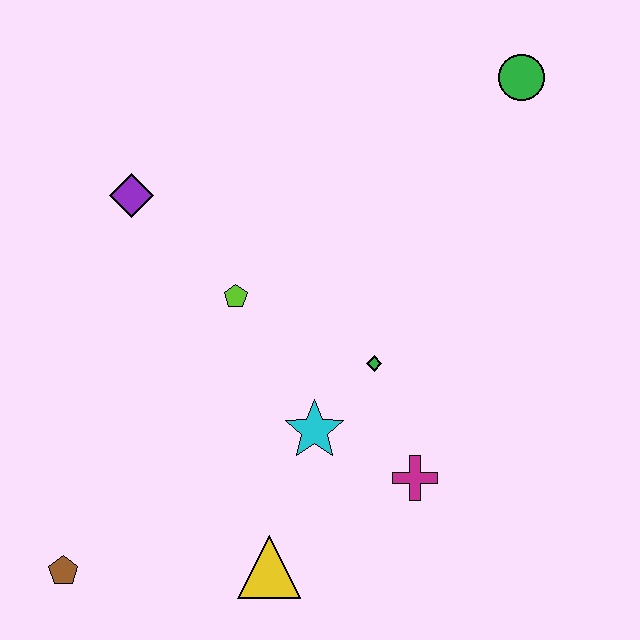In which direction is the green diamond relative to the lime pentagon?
The green diamond is to the right of the lime pentagon.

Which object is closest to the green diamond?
The cyan star is closest to the green diamond.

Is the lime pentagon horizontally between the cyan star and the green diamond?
No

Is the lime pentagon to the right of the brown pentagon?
Yes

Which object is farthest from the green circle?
The brown pentagon is farthest from the green circle.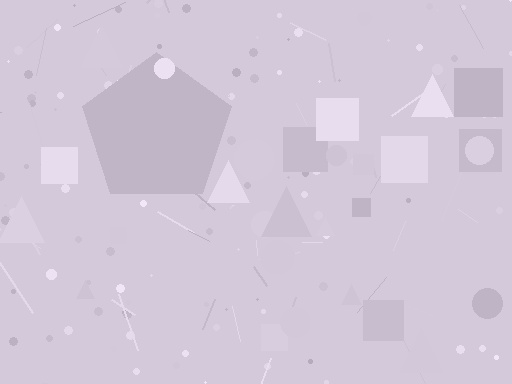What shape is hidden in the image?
A pentagon is hidden in the image.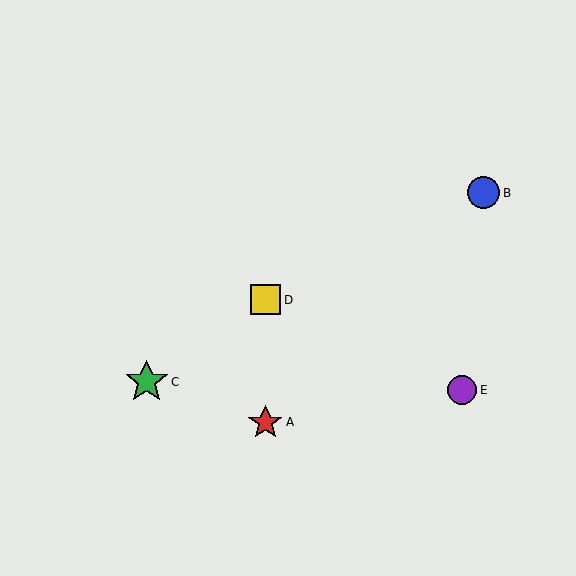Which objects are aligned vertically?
Objects A, D are aligned vertically.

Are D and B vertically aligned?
No, D is at x≈265 and B is at x≈484.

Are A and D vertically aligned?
Yes, both are at x≈265.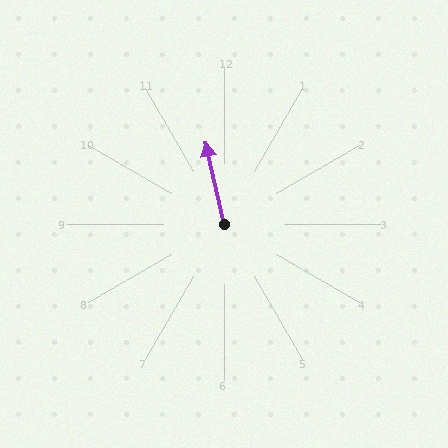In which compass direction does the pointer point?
North.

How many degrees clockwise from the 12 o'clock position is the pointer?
Approximately 347 degrees.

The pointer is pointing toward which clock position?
Roughly 12 o'clock.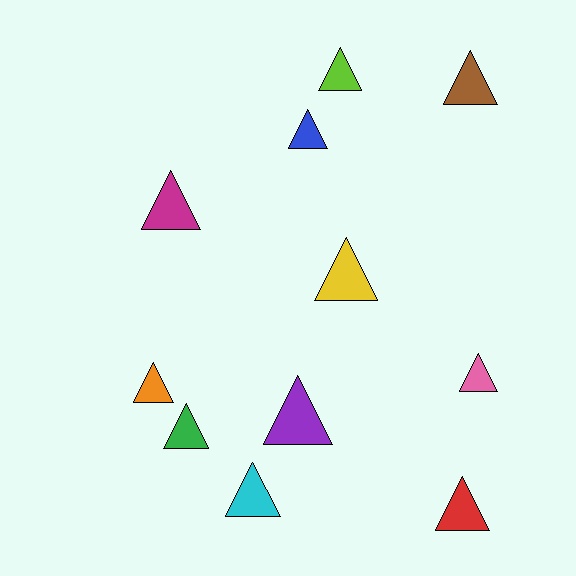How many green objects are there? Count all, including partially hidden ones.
There is 1 green object.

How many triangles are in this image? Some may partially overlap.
There are 11 triangles.